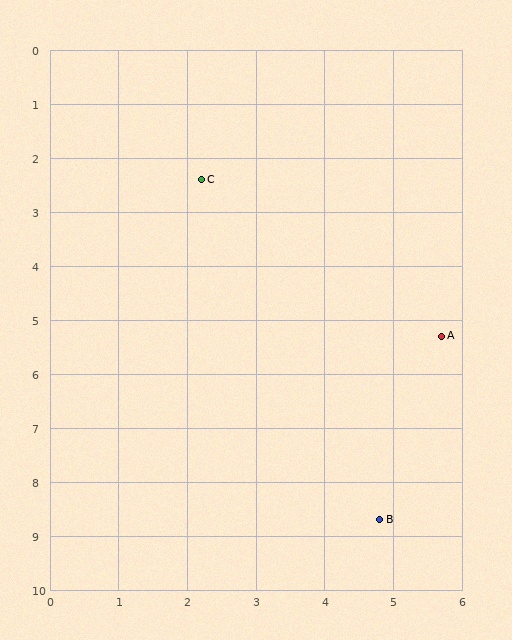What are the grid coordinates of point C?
Point C is at approximately (2.2, 2.4).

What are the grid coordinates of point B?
Point B is at approximately (4.8, 8.7).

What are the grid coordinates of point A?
Point A is at approximately (5.7, 5.3).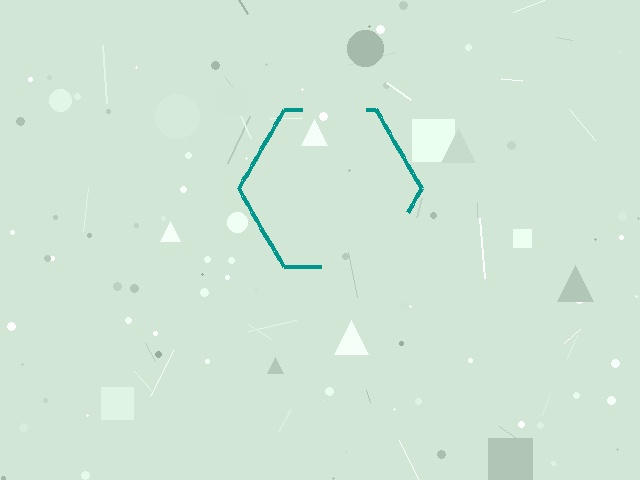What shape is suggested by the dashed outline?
The dashed outline suggests a hexagon.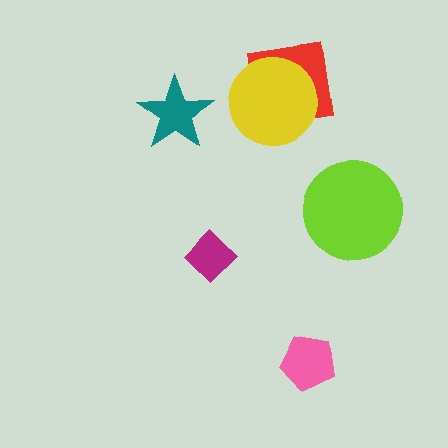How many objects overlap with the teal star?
0 objects overlap with the teal star.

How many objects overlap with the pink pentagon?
0 objects overlap with the pink pentagon.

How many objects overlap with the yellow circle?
1 object overlaps with the yellow circle.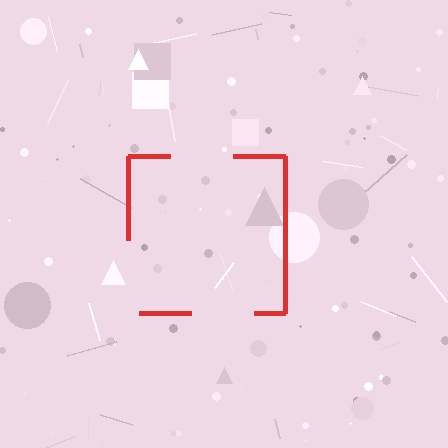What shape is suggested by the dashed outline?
The dashed outline suggests a square.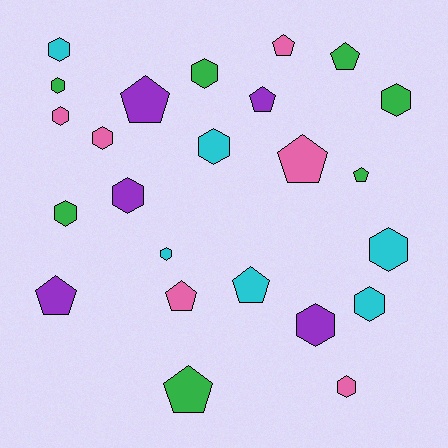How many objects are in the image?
There are 24 objects.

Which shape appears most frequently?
Hexagon, with 14 objects.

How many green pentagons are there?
There are 3 green pentagons.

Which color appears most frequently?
Green, with 7 objects.